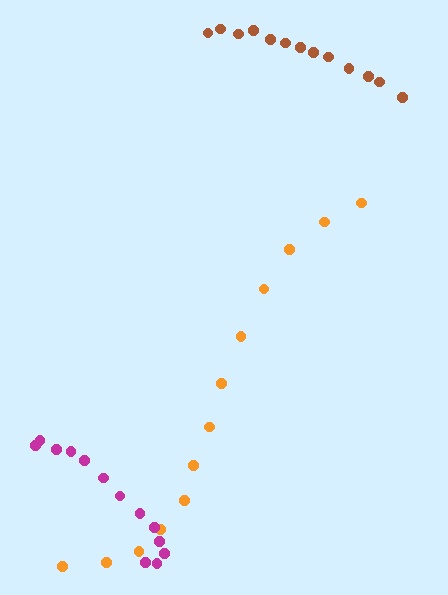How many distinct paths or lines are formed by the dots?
There are 3 distinct paths.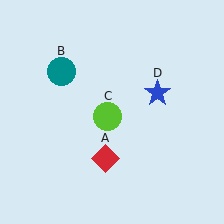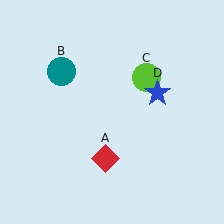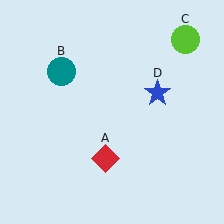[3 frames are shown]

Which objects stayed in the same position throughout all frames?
Red diamond (object A) and teal circle (object B) and blue star (object D) remained stationary.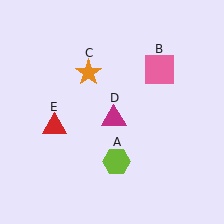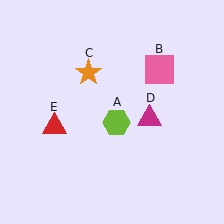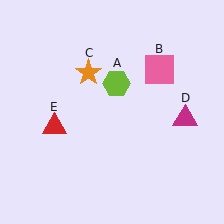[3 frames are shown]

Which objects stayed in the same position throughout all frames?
Pink square (object B) and orange star (object C) and red triangle (object E) remained stationary.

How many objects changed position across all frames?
2 objects changed position: lime hexagon (object A), magenta triangle (object D).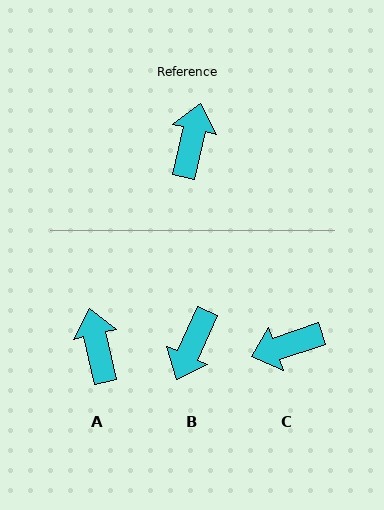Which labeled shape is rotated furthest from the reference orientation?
B, about 169 degrees away.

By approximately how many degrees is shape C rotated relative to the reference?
Approximately 121 degrees counter-clockwise.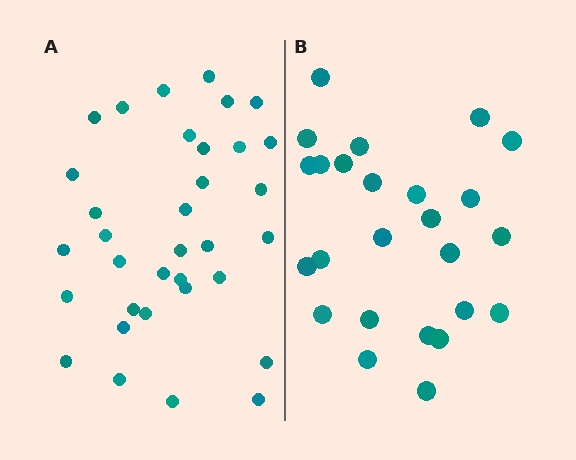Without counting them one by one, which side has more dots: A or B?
Region A (the left region) has more dots.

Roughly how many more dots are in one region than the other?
Region A has roughly 8 or so more dots than region B.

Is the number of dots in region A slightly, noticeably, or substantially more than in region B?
Region A has noticeably more, but not dramatically so. The ratio is roughly 1.4 to 1.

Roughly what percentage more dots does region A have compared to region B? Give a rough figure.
About 35% more.